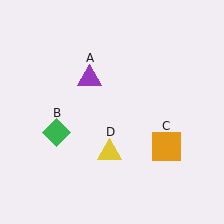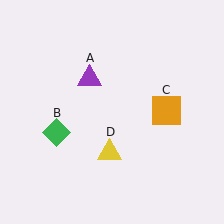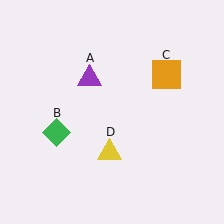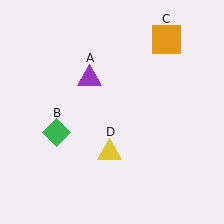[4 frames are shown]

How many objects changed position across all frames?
1 object changed position: orange square (object C).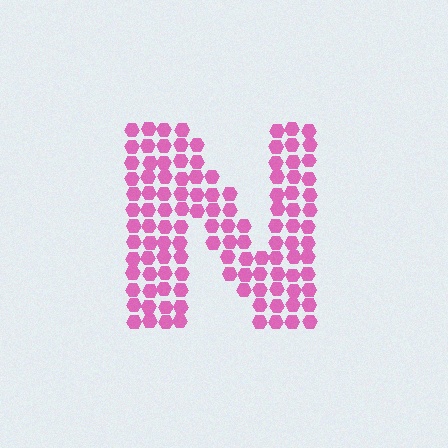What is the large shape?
The large shape is the letter N.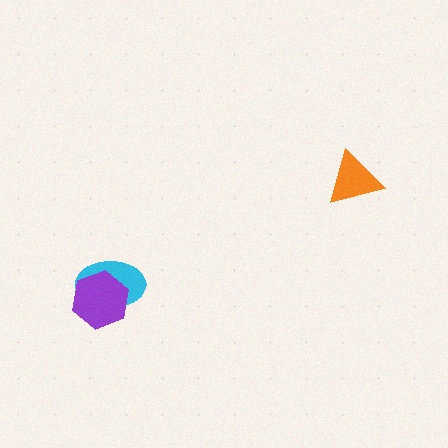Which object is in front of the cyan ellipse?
The purple hexagon is in front of the cyan ellipse.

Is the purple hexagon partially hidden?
No, no other shape covers it.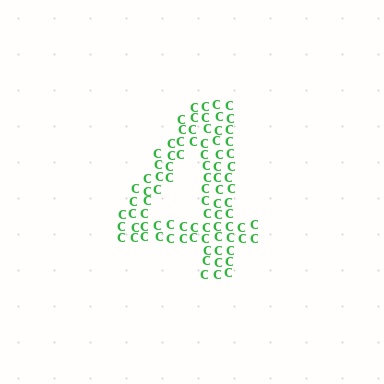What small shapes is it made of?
It is made of small letter C's.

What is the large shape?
The large shape is the digit 4.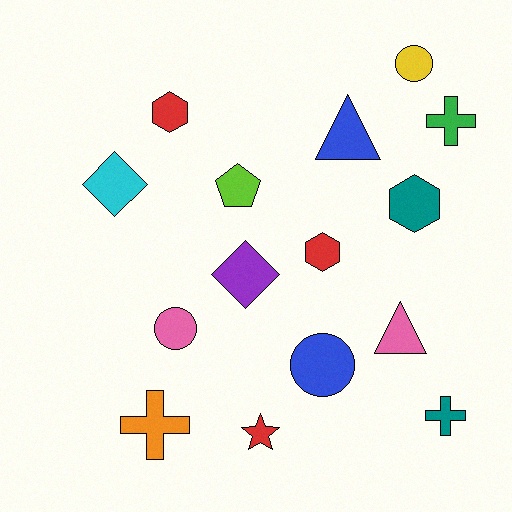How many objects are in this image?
There are 15 objects.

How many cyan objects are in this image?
There is 1 cyan object.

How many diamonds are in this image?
There are 2 diamonds.